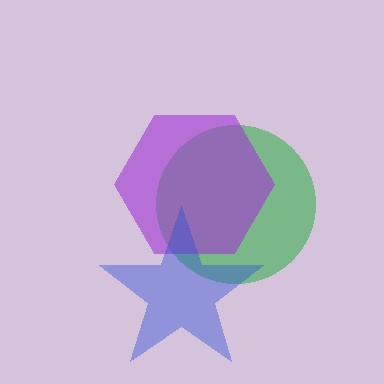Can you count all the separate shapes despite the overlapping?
Yes, there are 3 separate shapes.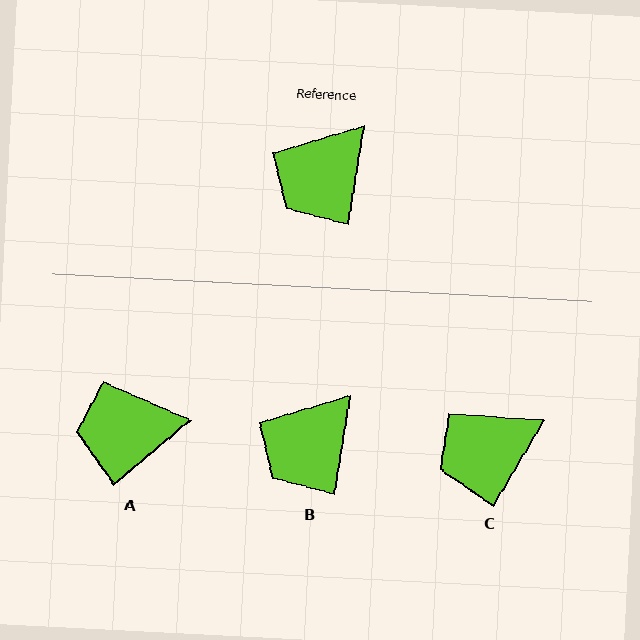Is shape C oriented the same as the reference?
No, it is off by about 21 degrees.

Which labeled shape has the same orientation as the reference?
B.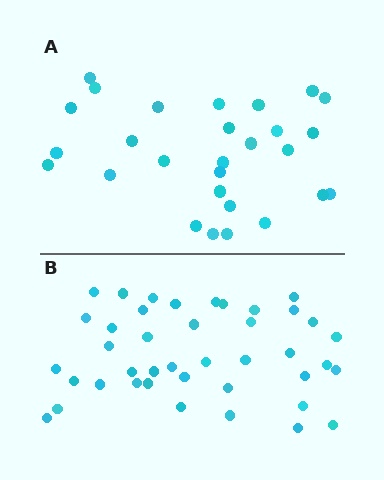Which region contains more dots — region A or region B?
Region B (the bottom region) has more dots.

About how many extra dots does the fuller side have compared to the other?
Region B has approximately 15 more dots than region A.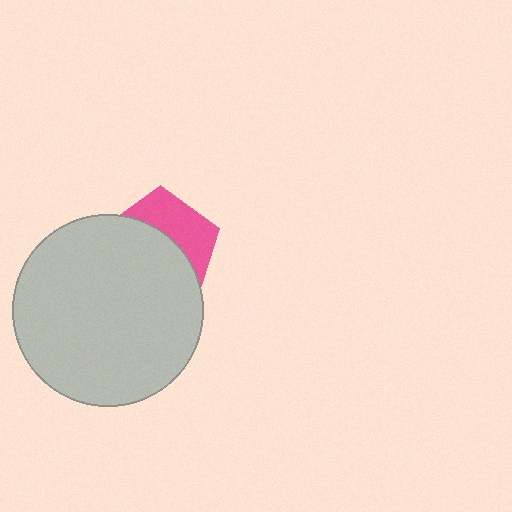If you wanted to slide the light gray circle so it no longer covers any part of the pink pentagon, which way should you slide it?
Slide it down — that is the most direct way to separate the two shapes.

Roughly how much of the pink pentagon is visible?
A small part of it is visible (roughly 38%).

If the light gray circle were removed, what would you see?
You would see the complete pink pentagon.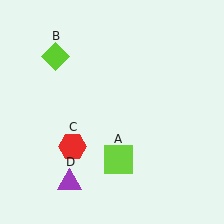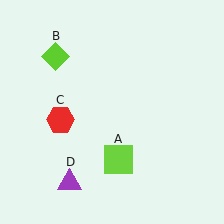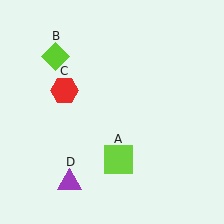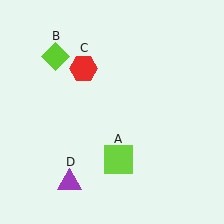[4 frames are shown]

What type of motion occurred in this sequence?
The red hexagon (object C) rotated clockwise around the center of the scene.